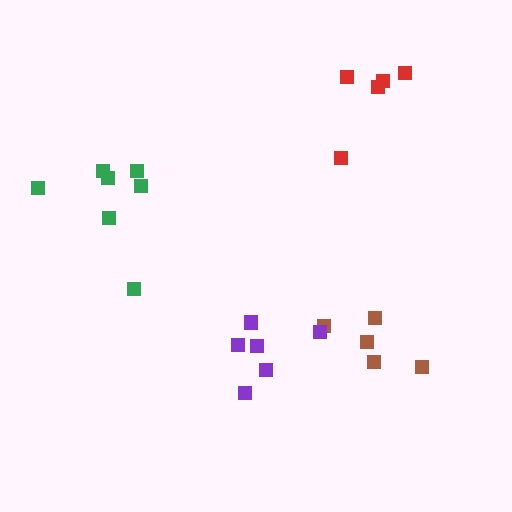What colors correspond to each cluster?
The clusters are colored: brown, purple, green, red.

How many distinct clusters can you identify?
There are 4 distinct clusters.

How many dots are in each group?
Group 1: 5 dots, Group 2: 6 dots, Group 3: 7 dots, Group 4: 5 dots (23 total).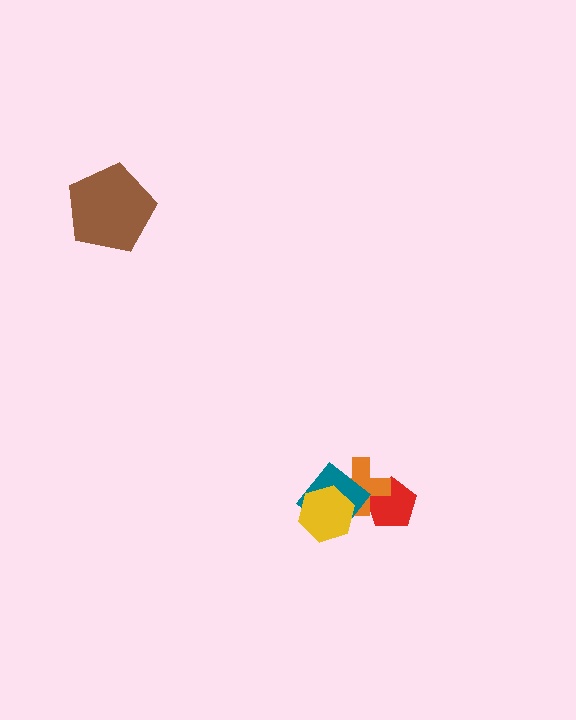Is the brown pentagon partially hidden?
No, no other shape covers it.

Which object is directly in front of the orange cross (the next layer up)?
The teal diamond is directly in front of the orange cross.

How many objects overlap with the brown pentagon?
0 objects overlap with the brown pentagon.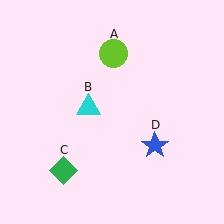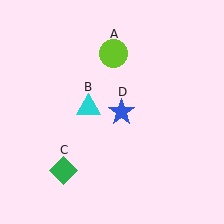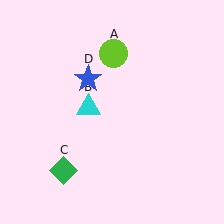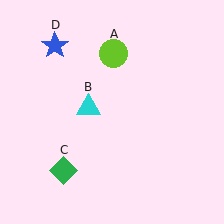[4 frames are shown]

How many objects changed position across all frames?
1 object changed position: blue star (object D).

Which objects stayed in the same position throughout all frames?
Lime circle (object A) and cyan triangle (object B) and green diamond (object C) remained stationary.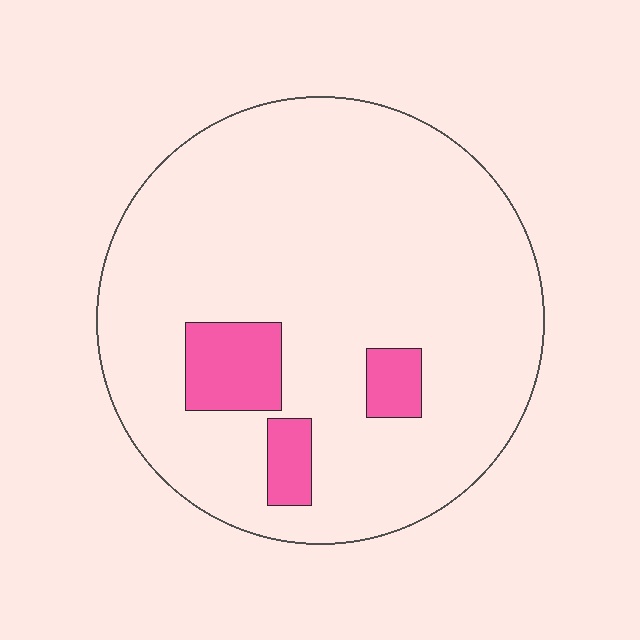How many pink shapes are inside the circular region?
3.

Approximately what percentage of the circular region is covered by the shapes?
Approximately 10%.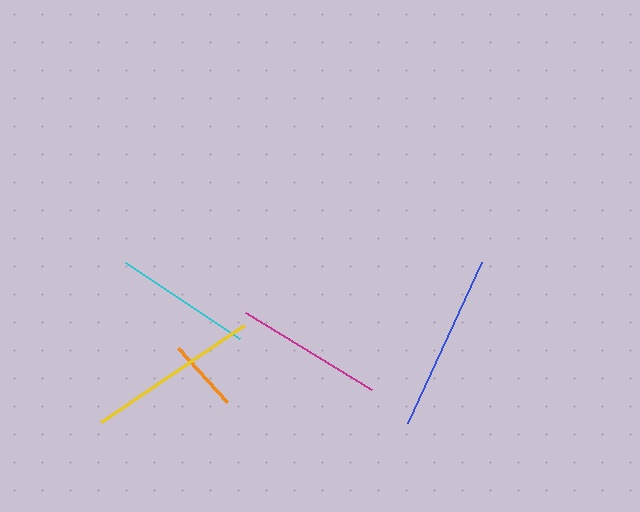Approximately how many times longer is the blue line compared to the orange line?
The blue line is approximately 2.4 times the length of the orange line.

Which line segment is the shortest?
The orange line is the shortest at approximately 74 pixels.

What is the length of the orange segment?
The orange segment is approximately 74 pixels long.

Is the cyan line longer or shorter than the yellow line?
The yellow line is longer than the cyan line.